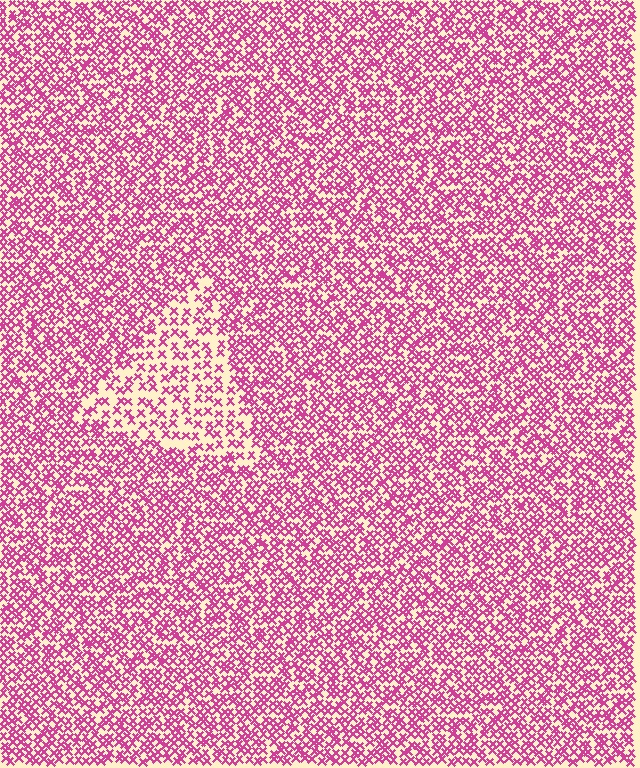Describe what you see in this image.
The image contains small magenta elements arranged at two different densities. A triangle-shaped region is visible where the elements are less densely packed than the surrounding area.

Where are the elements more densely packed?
The elements are more densely packed outside the triangle boundary.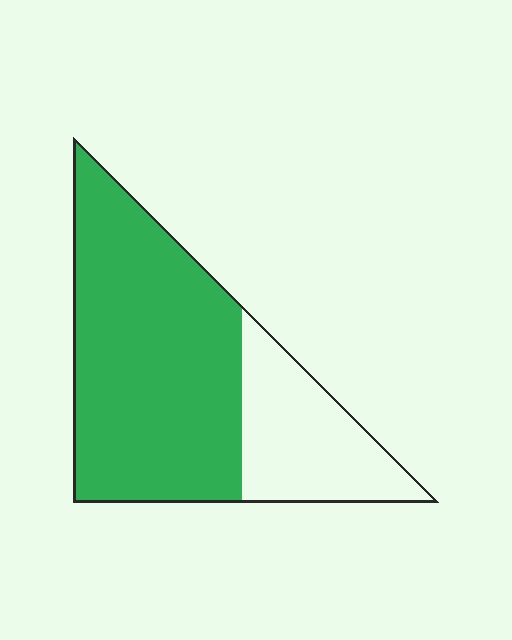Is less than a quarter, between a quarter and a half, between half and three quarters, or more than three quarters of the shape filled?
Between half and three quarters.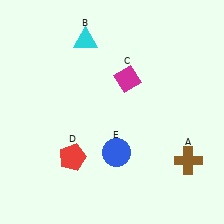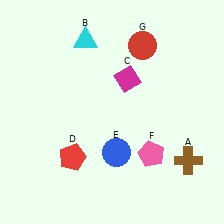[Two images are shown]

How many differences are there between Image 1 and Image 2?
There are 2 differences between the two images.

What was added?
A pink pentagon (F), a red circle (G) were added in Image 2.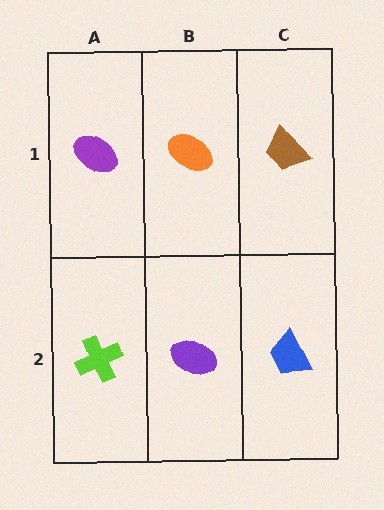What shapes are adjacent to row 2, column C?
A brown trapezoid (row 1, column C), a purple ellipse (row 2, column B).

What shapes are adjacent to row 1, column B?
A purple ellipse (row 2, column B), a purple ellipse (row 1, column A), a brown trapezoid (row 1, column C).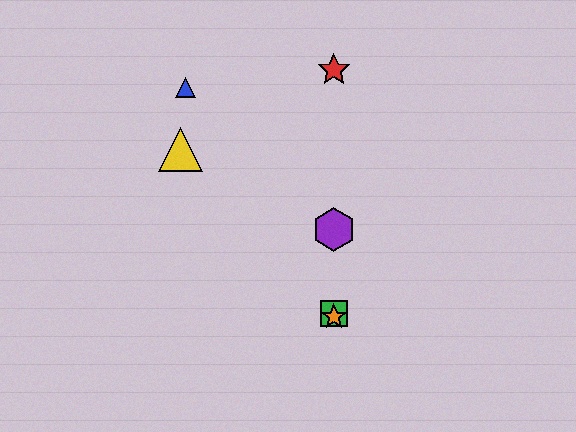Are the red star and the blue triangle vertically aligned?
No, the red star is at x≈334 and the blue triangle is at x≈186.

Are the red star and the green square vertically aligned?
Yes, both are at x≈334.